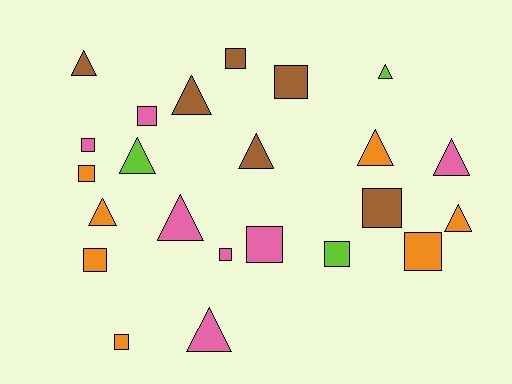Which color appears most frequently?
Pink, with 7 objects.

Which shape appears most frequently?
Square, with 12 objects.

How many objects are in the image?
There are 23 objects.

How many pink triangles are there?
There are 3 pink triangles.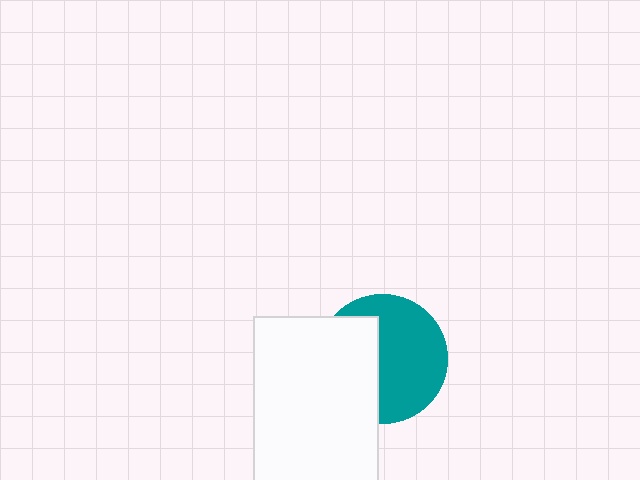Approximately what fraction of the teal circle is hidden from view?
Roughly 42% of the teal circle is hidden behind the white rectangle.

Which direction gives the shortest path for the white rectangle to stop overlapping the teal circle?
Moving left gives the shortest separation.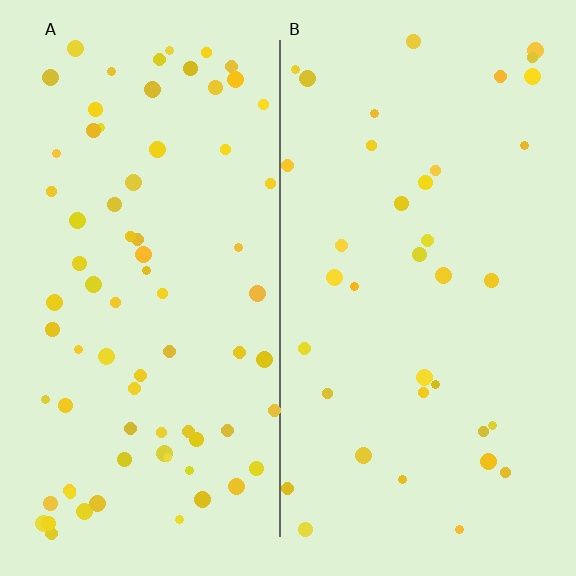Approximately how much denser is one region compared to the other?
Approximately 2.0× — region A over region B.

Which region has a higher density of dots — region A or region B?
A (the left).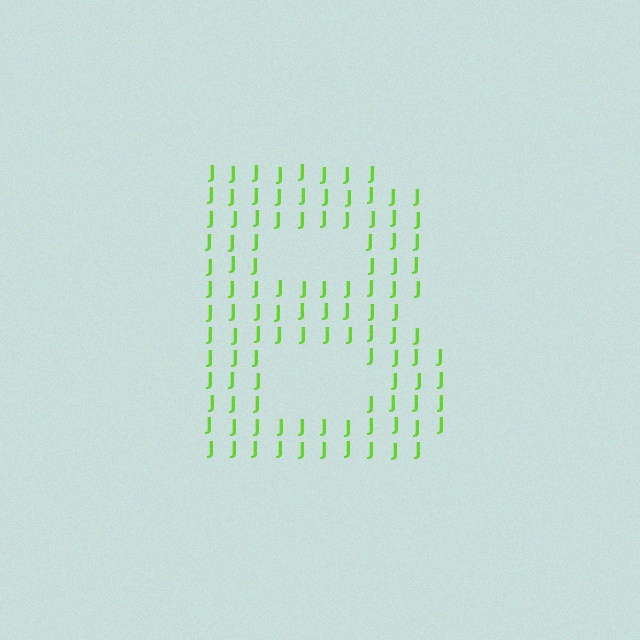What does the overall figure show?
The overall figure shows the letter B.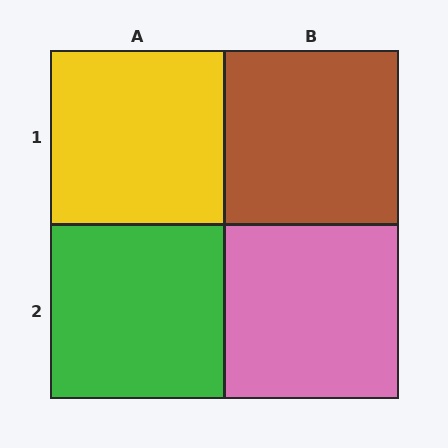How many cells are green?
1 cell is green.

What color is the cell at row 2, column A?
Green.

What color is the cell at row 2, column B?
Pink.